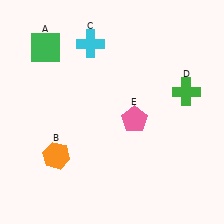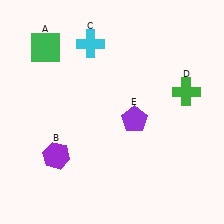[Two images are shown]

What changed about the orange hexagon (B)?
In Image 1, B is orange. In Image 2, it changed to purple.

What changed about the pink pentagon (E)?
In Image 1, E is pink. In Image 2, it changed to purple.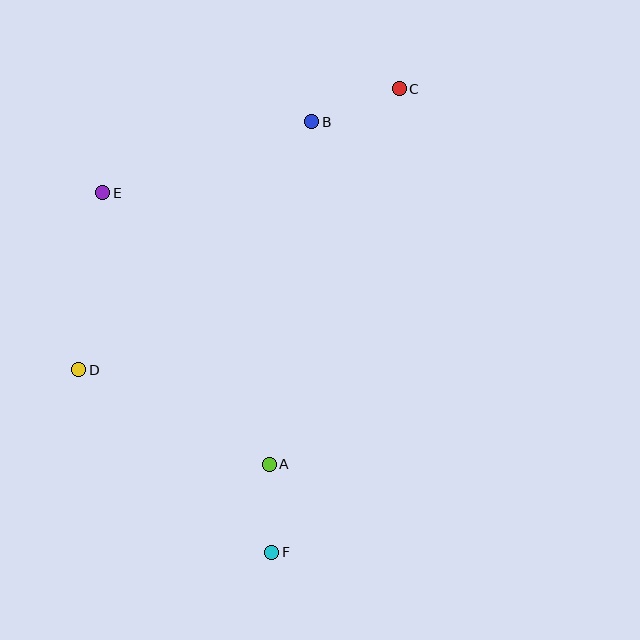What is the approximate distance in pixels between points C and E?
The distance between C and E is approximately 314 pixels.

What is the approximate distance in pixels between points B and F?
The distance between B and F is approximately 432 pixels.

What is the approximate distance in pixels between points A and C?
The distance between A and C is approximately 397 pixels.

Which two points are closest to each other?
Points A and F are closest to each other.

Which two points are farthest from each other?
Points C and F are farthest from each other.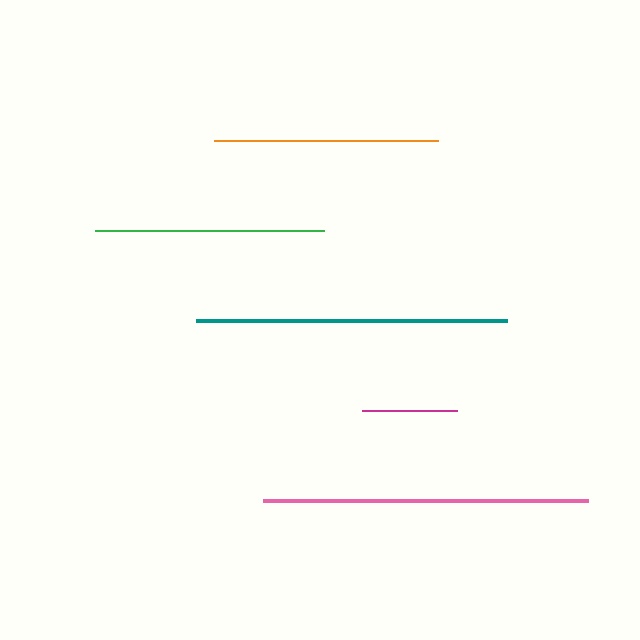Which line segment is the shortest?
The magenta line is the shortest at approximately 96 pixels.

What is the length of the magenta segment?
The magenta segment is approximately 96 pixels long.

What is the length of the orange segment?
The orange segment is approximately 224 pixels long.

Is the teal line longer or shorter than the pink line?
The pink line is longer than the teal line.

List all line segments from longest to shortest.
From longest to shortest: pink, teal, green, orange, magenta.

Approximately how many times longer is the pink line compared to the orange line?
The pink line is approximately 1.5 times the length of the orange line.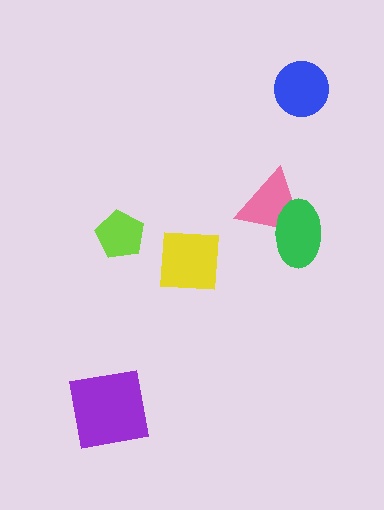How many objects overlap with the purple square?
0 objects overlap with the purple square.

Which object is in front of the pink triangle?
The green ellipse is in front of the pink triangle.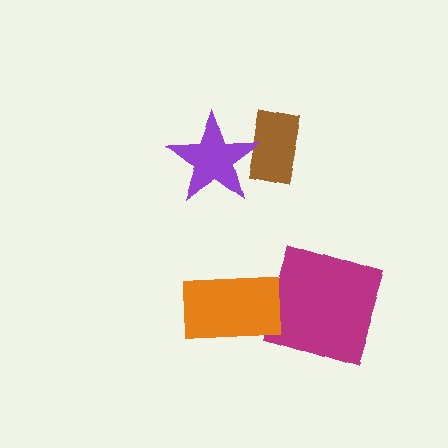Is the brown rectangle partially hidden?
Yes, it is partially covered by another shape.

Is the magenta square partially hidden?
No, no other shape covers it.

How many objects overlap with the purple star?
1 object overlaps with the purple star.